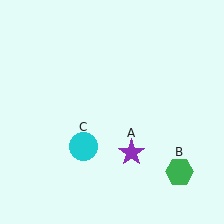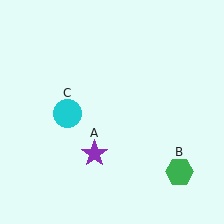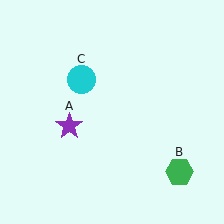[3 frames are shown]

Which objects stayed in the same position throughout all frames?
Green hexagon (object B) remained stationary.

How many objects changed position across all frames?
2 objects changed position: purple star (object A), cyan circle (object C).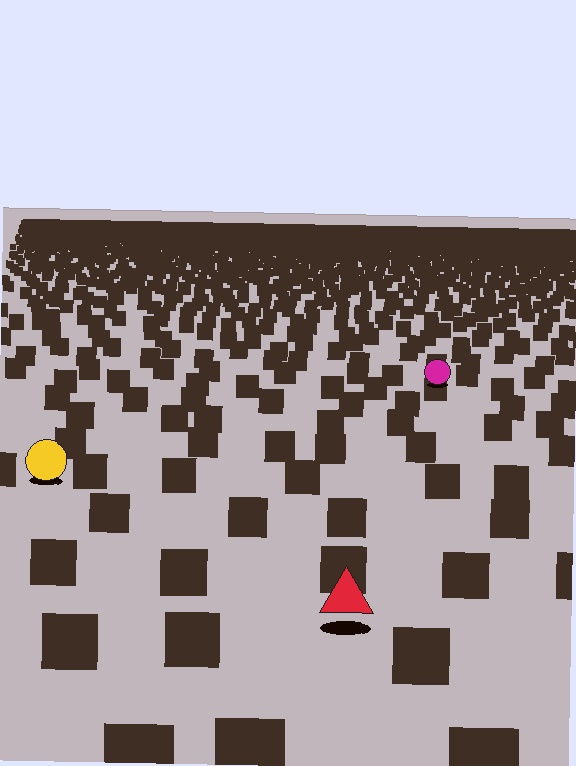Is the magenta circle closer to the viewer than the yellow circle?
No. The yellow circle is closer — you can tell from the texture gradient: the ground texture is coarser near it.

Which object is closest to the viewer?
The red triangle is closest. The texture marks near it are larger and more spread out.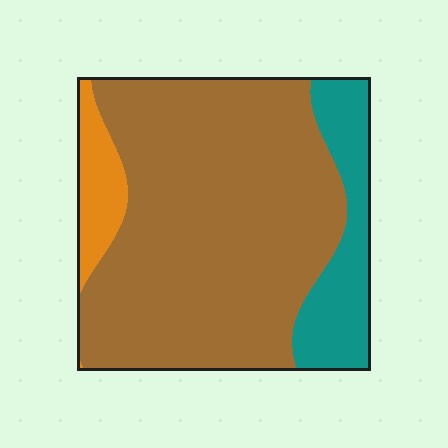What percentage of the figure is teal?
Teal takes up less than a quarter of the figure.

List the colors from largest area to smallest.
From largest to smallest: brown, teal, orange.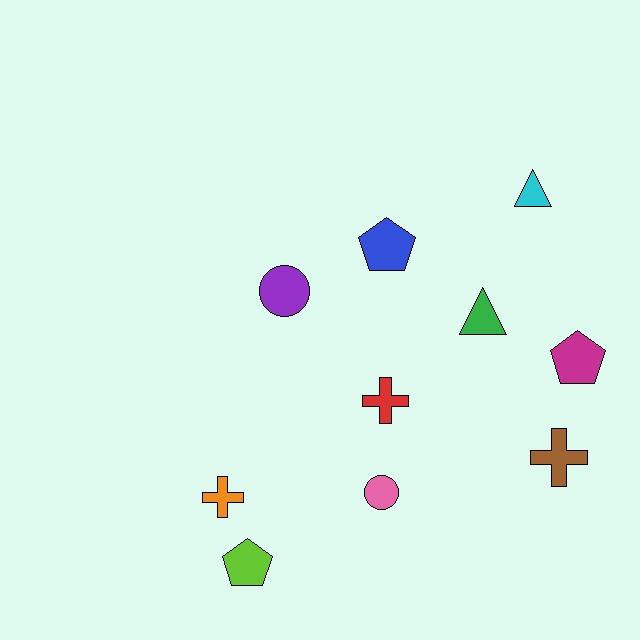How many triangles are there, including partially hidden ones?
There are 2 triangles.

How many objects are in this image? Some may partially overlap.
There are 10 objects.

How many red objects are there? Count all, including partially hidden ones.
There is 1 red object.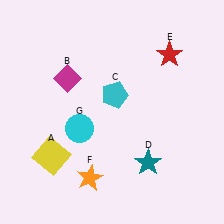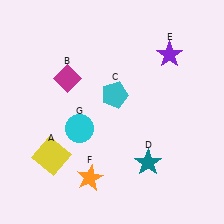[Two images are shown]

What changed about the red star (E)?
In Image 1, E is red. In Image 2, it changed to purple.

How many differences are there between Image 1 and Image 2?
There is 1 difference between the two images.